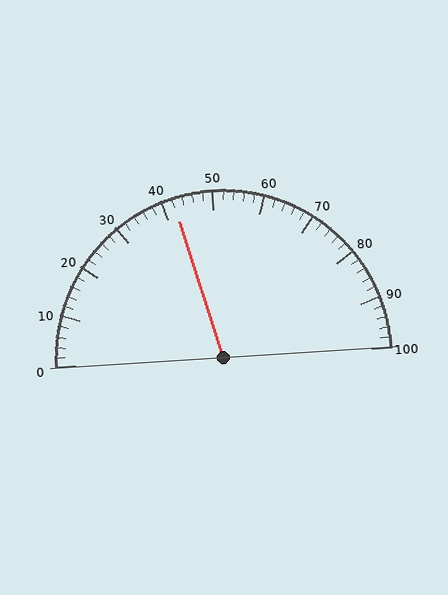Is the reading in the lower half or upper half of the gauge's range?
The reading is in the lower half of the range (0 to 100).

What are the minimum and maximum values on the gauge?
The gauge ranges from 0 to 100.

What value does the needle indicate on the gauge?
The needle indicates approximately 42.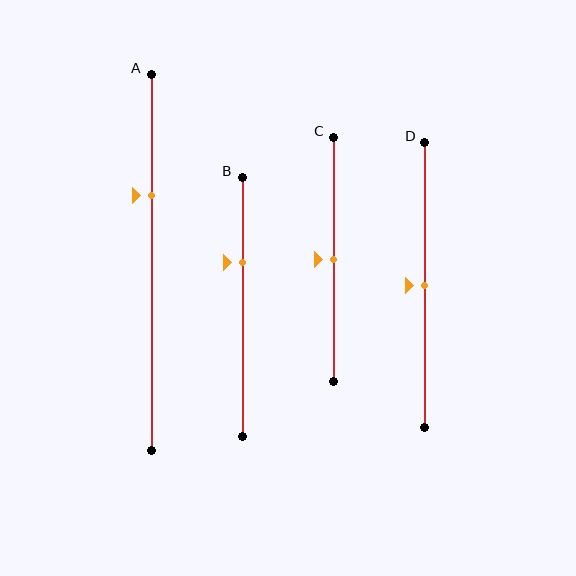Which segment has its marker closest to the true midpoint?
Segment C has its marker closest to the true midpoint.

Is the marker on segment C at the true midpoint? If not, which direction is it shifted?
Yes, the marker on segment C is at the true midpoint.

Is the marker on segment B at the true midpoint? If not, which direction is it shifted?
No, the marker on segment B is shifted upward by about 17% of the segment length.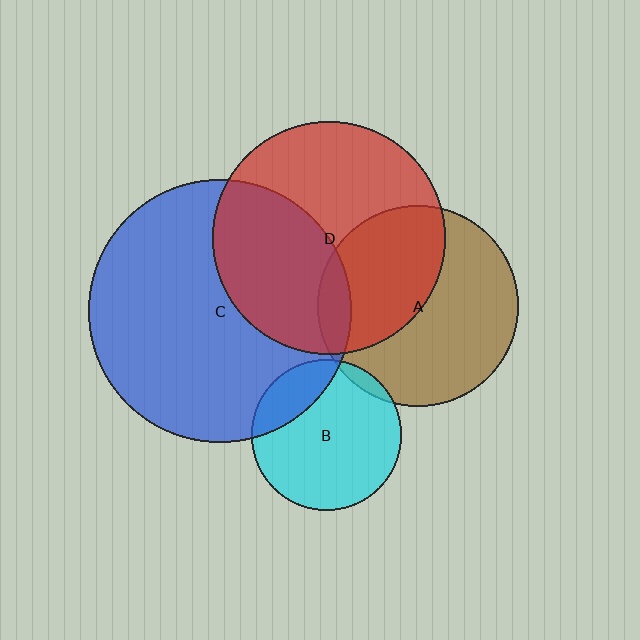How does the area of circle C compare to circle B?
Approximately 3.1 times.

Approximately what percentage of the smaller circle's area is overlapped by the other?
Approximately 5%.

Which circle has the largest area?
Circle C (blue).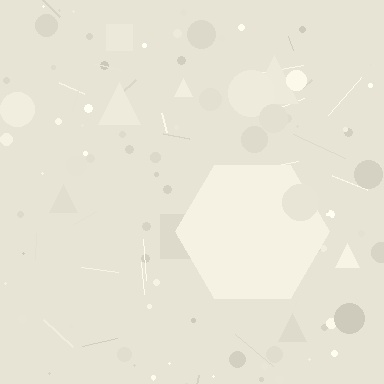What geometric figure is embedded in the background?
A hexagon is embedded in the background.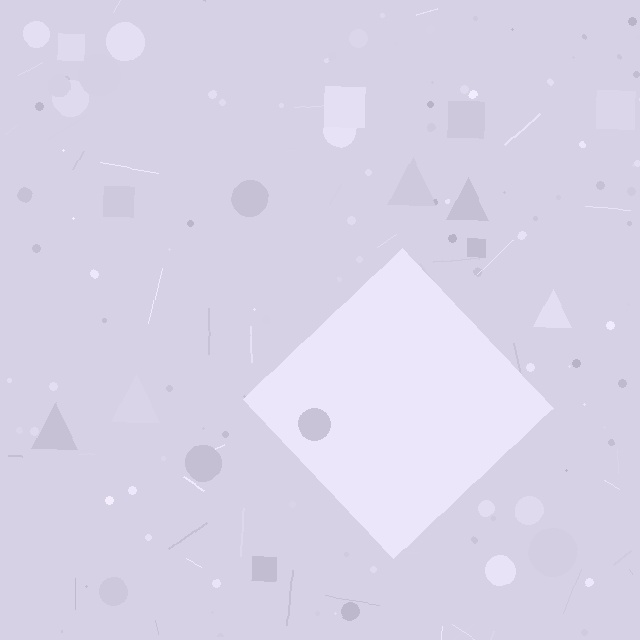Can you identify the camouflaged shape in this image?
The camouflaged shape is a diamond.